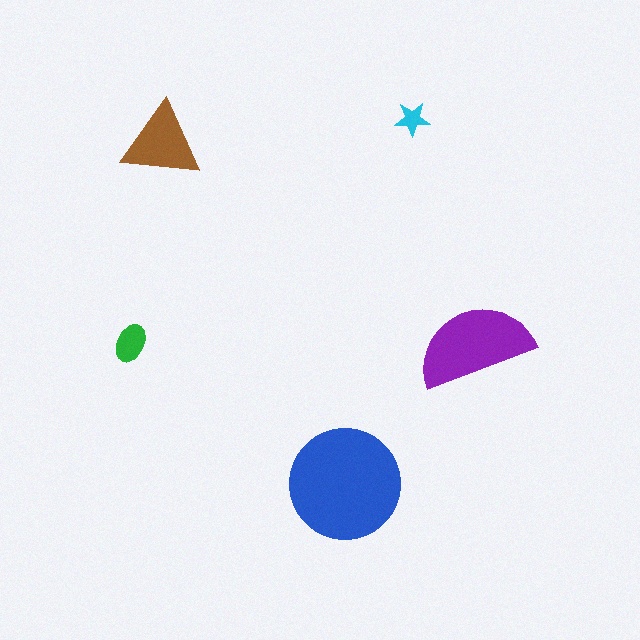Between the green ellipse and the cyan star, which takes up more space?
The green ellipse.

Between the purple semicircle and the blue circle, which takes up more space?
The blue circle.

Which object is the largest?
The blue circle.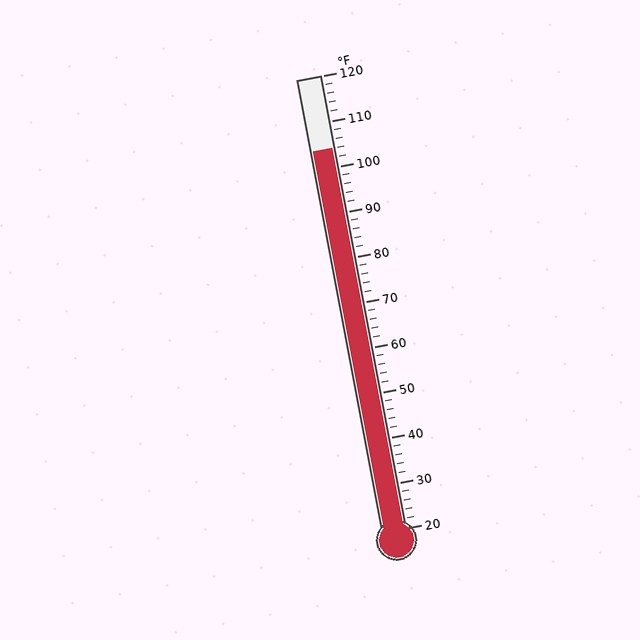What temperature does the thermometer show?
The thermometer shows approximately 104°F.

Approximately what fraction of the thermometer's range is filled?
The thermometer is filled to approximately 85% of its range.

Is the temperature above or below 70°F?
The temperature is above 70°F.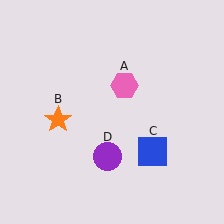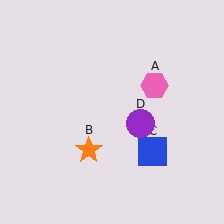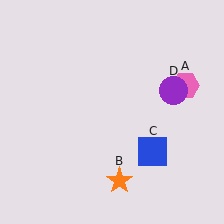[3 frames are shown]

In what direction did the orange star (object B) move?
The orange star (object B) moved down and to the right.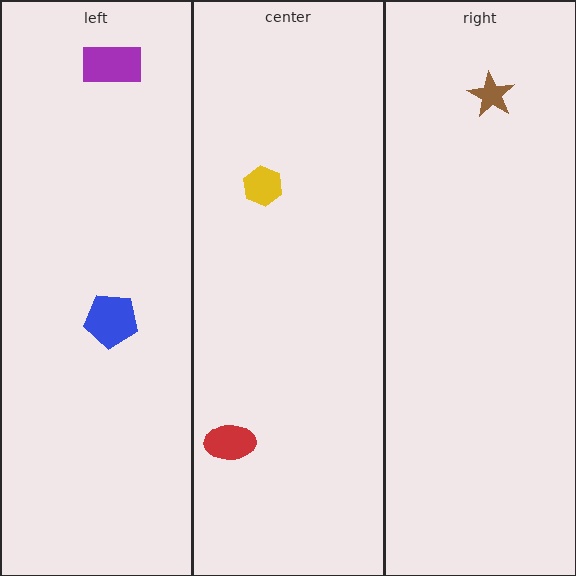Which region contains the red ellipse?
The center region.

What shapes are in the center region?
The red ellipse, the yellow hexagon.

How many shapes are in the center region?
2.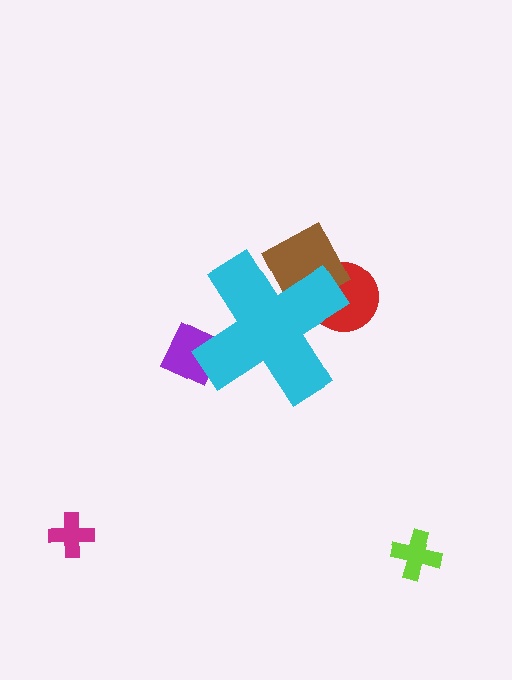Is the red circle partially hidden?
Yes, the red circle is partially hidden behind the cyan cross.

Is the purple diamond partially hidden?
Yes, the purple diamond is partially hidden behind the cyan cross.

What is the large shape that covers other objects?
A cyan cross.